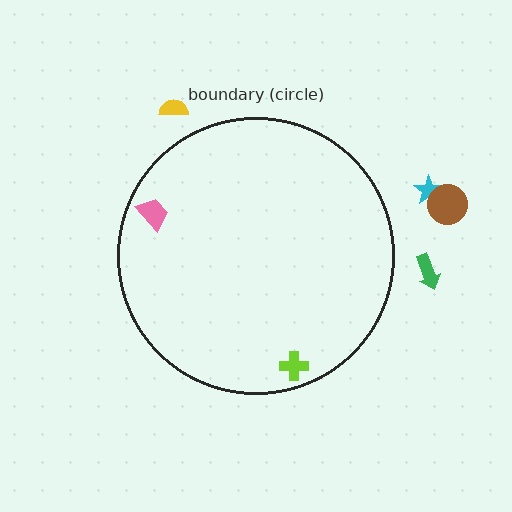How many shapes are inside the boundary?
2 inside, 4 outside.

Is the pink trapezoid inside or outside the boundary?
Inside.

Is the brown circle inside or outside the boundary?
Outside.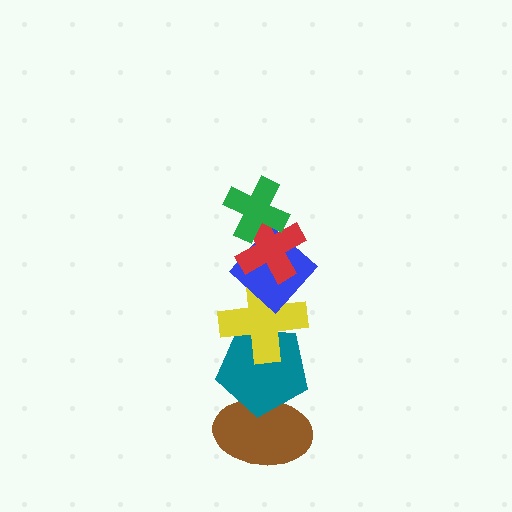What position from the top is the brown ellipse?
The brown ellipse is 6th from the top.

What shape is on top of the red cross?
The green cross is on top of the red cross.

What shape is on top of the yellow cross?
The blue diamond is on top of the yellow cross.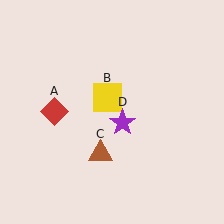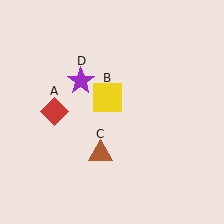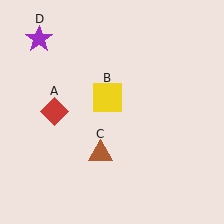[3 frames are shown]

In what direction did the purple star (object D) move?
The purple star (object D) moved up and to the left.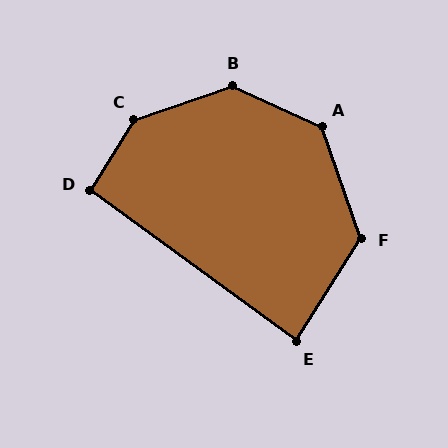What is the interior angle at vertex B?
Approximately 137 degrees (obtuse).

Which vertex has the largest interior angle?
C, at approximately 140 degrees.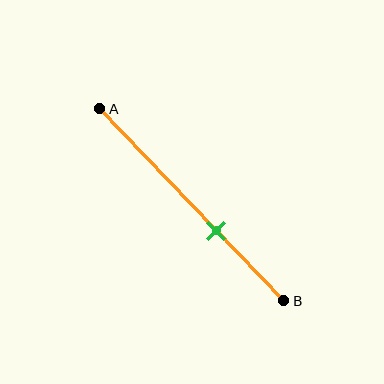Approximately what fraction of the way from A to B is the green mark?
The green mark is approximately 65% of the way from A to B.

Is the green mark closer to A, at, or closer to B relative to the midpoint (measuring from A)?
The green mark is closer to point B than the midpoint of segment AB.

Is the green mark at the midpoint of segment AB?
No, the mark is at about 65% from A, not at the 50% midpoint.